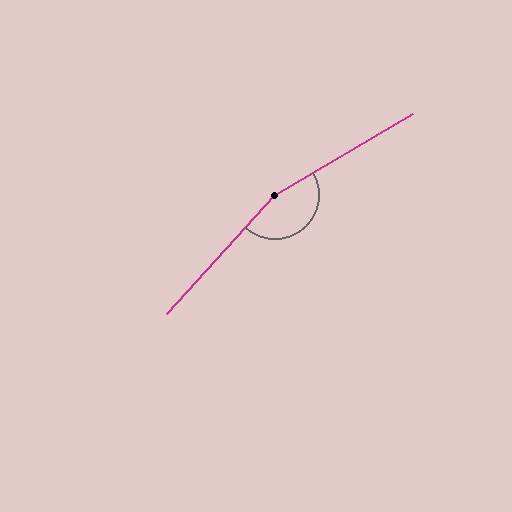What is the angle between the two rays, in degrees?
Approximately 163 degrees.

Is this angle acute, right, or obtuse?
It is obtuse.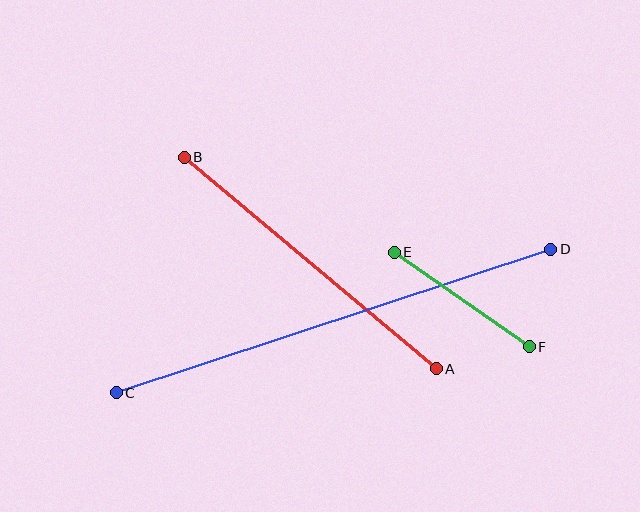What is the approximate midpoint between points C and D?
The midpoint is at approximately (333, 321) pixels.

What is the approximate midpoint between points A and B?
The midpoint is at approximately (310, 263) pixels.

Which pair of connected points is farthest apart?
Points C and D are farthest apart.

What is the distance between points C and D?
The distance is approximately 458 pixels.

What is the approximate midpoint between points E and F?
The midpoint is at approximately (462, 300) pixels.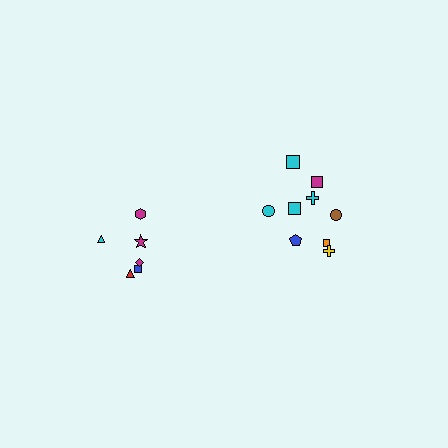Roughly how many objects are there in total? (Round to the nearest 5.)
Roughly 15 objects in total.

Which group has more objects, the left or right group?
The right group.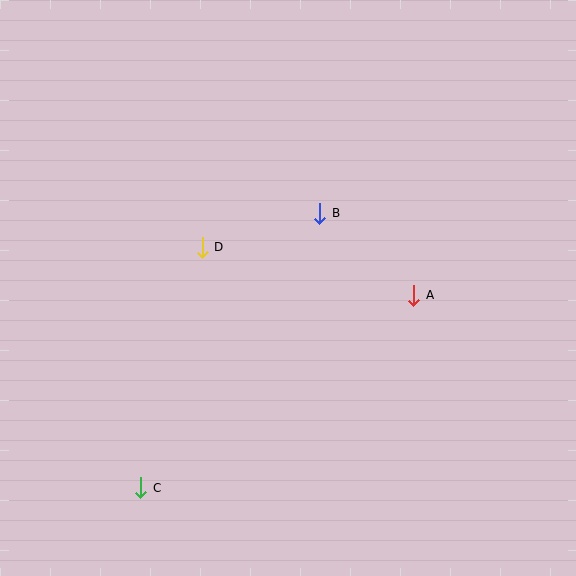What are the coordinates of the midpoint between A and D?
The midpoint between A and D is at (308, 271).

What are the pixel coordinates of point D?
Point D is at (202, 247).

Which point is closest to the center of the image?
Point B at (320, 213) is closest to the center.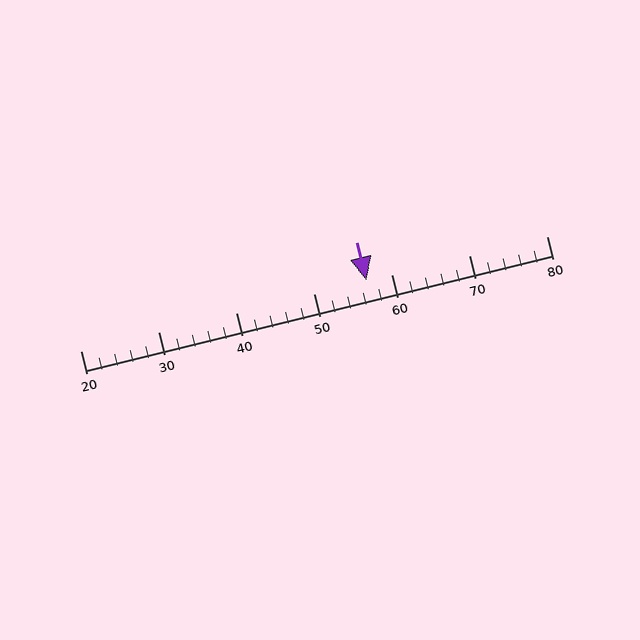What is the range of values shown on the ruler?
The ruler shows values from 20 to 80.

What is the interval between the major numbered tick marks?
The major tick marks are spaced 10 units apart.